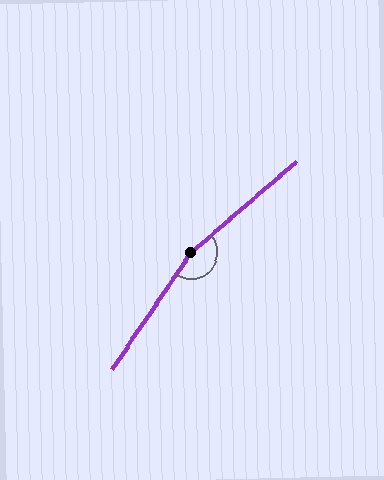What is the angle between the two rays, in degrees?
Approximately 165 degrees.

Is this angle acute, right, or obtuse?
It is obtuse.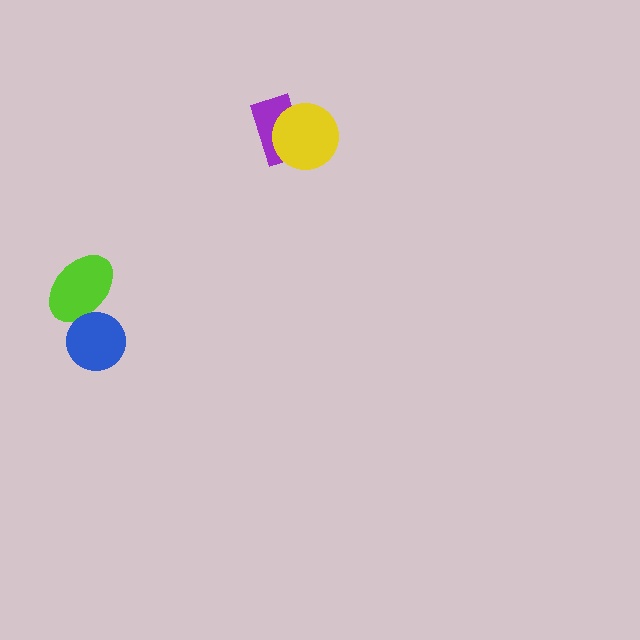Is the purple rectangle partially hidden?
Yes, it is partially covered by another shape.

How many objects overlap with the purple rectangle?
1 object overlaps with the purple rectangle.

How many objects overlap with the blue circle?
1 object overlaps with the blue circle.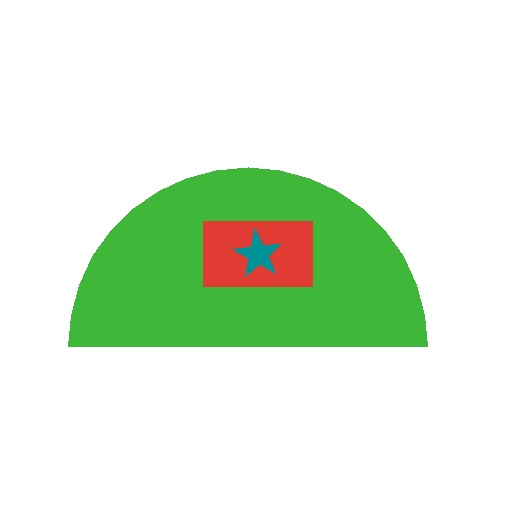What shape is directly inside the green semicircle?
The red rectangle.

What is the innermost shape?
The teal star.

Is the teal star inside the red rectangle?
Yes.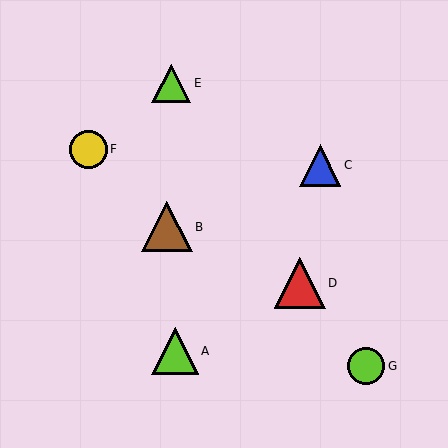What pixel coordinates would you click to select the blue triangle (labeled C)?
Click at (320, 165) to select the blue triangle C.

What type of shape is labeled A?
Shape A is a lime triangle.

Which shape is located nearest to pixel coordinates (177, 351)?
The lime triangle (labeled A) at (175, 351) is nearest to that location.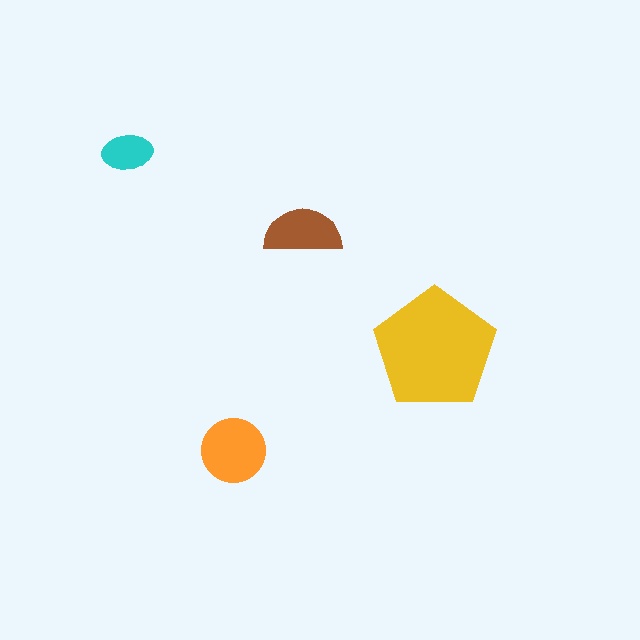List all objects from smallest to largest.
The cyan ellipse, the brown semicircle, the orange circle, the yellow pentagon.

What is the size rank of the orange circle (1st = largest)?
2nd.